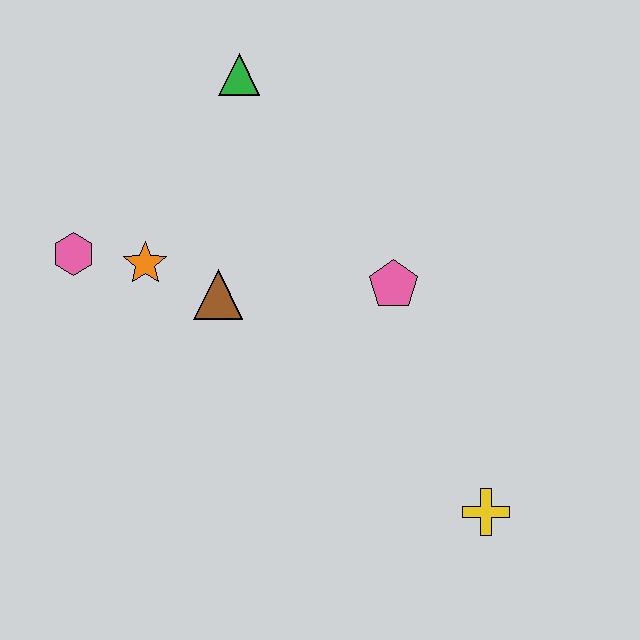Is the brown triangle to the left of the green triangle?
Yes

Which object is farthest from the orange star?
The yellow cross is farthest from the orange star.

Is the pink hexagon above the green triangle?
No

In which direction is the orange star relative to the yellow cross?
The orange star is to the left of the yellow cross.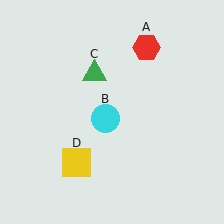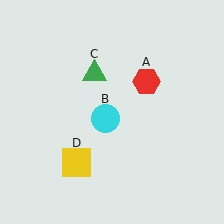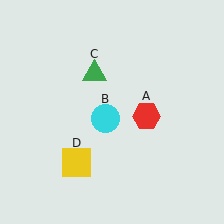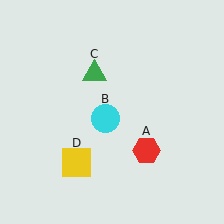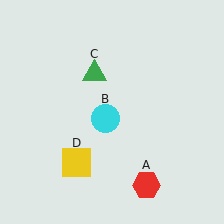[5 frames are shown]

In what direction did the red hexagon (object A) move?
The red hexagon (object A) moved down.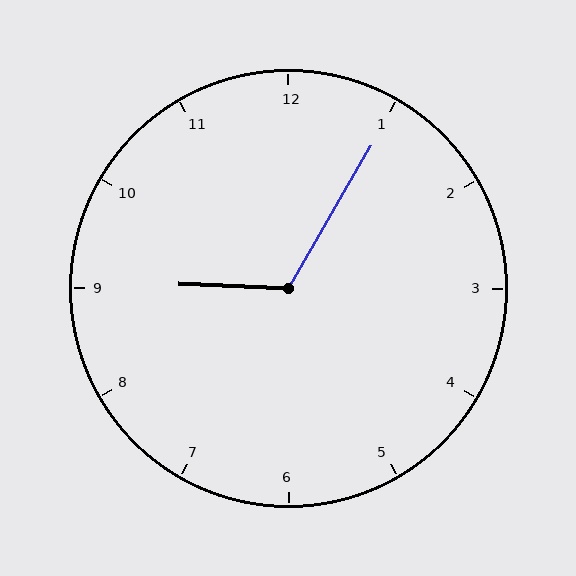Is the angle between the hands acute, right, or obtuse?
It is obtuse.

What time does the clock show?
9:05.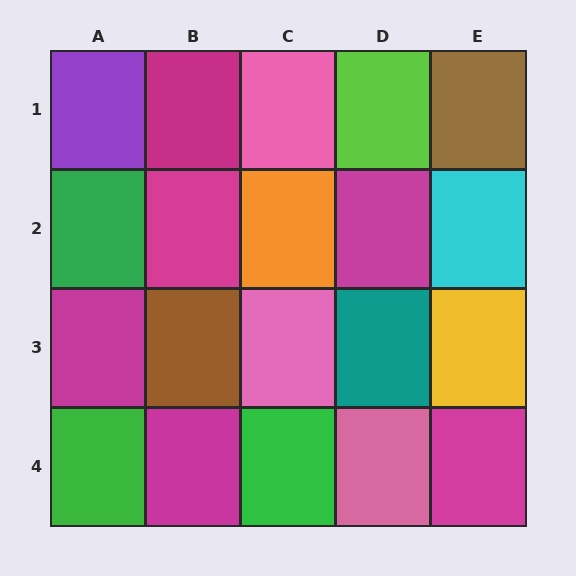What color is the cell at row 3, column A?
Magenta.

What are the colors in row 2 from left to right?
Green, magenta, orange, magenta, cyan.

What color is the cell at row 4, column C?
Green.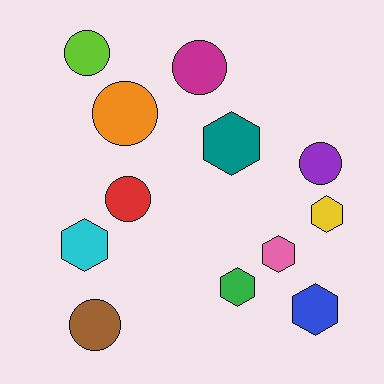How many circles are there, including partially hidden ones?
There are 6 circles.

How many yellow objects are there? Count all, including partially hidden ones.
There is 1 yellow object.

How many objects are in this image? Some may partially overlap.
There are 12 objects.